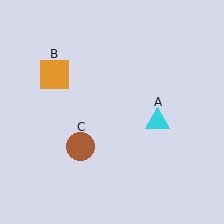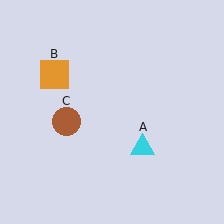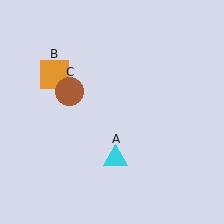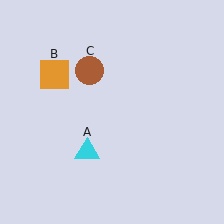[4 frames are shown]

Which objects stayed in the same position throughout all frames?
Orange square (object B) remained stationary.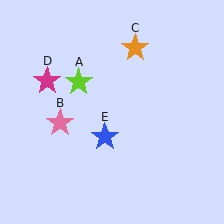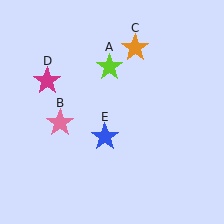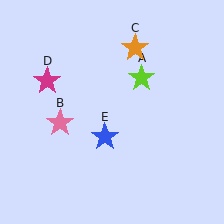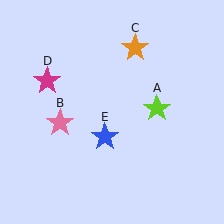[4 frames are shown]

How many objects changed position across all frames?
1 object changed position: lime star (object A).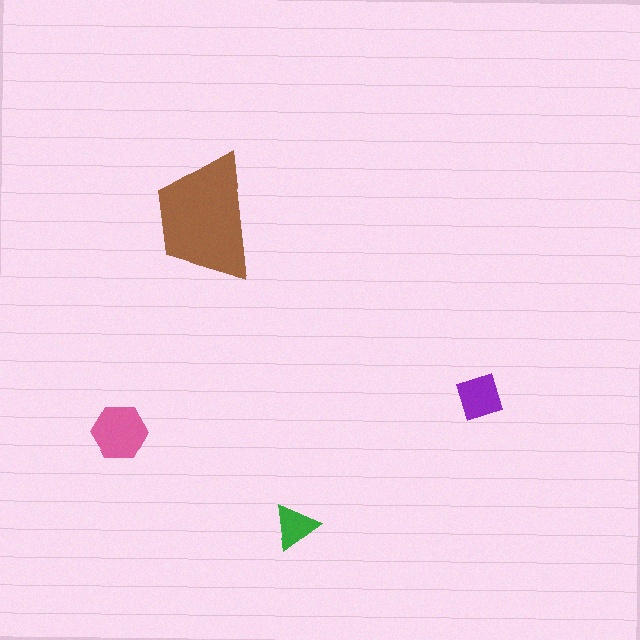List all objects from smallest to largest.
The green triangle, the purple square, the pink hexagon, the brown trapezoid.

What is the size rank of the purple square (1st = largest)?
3rd.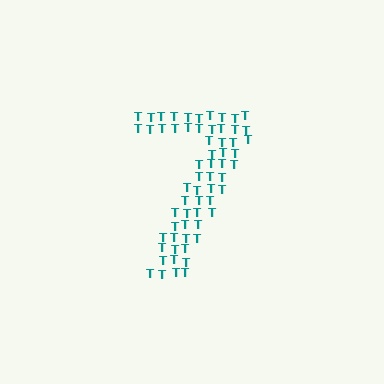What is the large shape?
The large shape is the digit 7.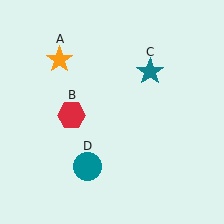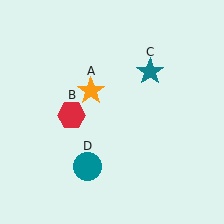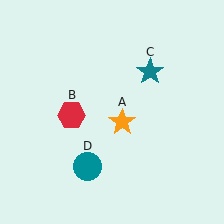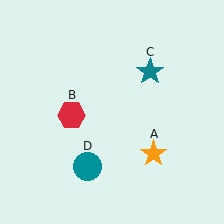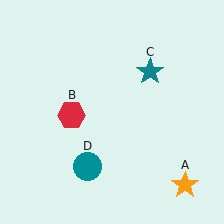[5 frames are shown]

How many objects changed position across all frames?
1 object changed position: orange star (object A).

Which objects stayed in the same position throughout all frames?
Red hexagon (object B) and teal star (object C) and teal circle (object D) remained stationary.